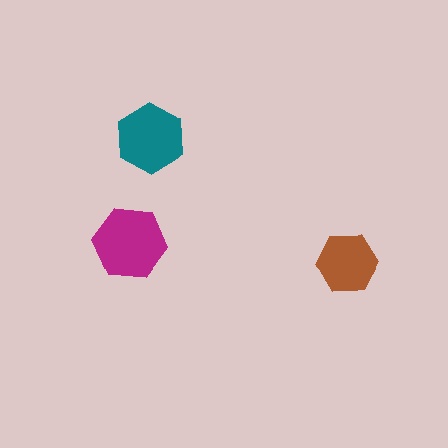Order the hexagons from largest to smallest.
the magenta one, the teal one, the brown one.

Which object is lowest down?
The brown hexagon is bottommost.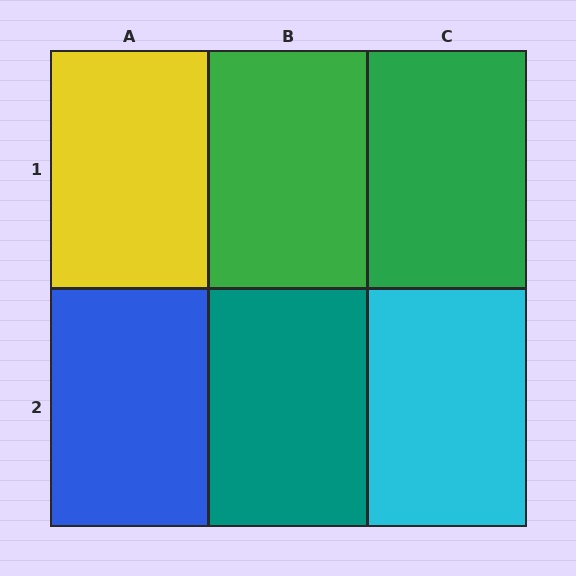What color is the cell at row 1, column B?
Green.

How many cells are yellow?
1 cell is yellow.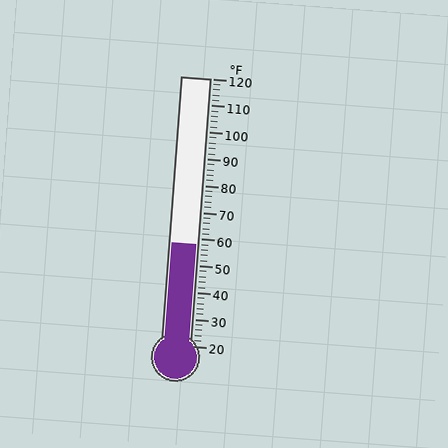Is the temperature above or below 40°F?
The temperature is above 40°F.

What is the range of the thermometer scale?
The thermometer scale ranges from 20°F to 120°F.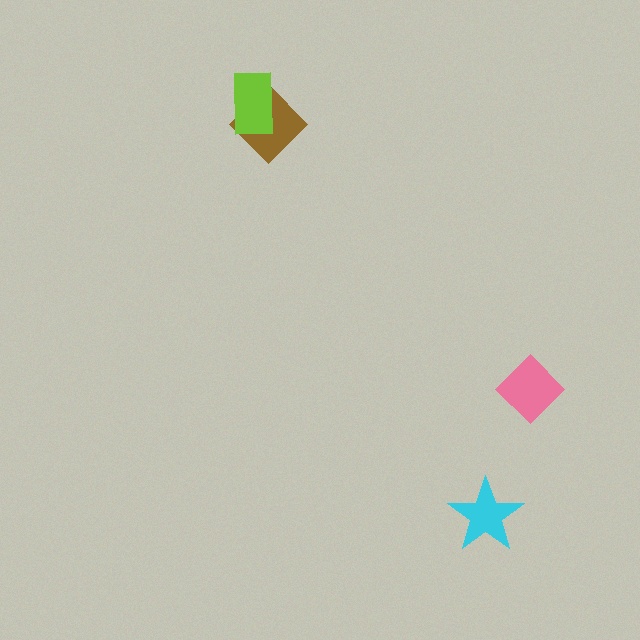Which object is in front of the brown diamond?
The lime rectangle is in front of the brown diamond.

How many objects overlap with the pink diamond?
0 objects overlap with the pink diamond.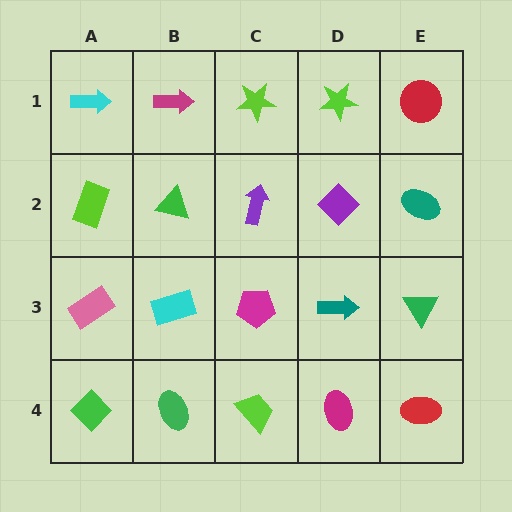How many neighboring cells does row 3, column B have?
4.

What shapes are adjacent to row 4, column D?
A teal arrow (row 3, column D), a lime trapezoid (row 4, column C), a red ellipse (row 4, column E).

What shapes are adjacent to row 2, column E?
A red circle (row 1, column E), a green triangle (row 3, column E), a purple diamond (row 2, column D).